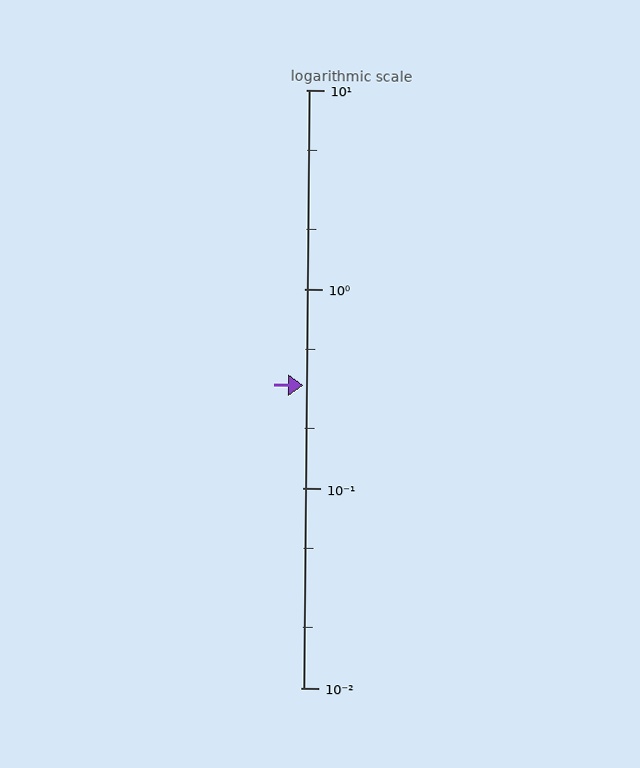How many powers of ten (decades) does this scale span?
The scale spans 3 decades, from 0.01 to 10.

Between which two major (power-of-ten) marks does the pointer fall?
The pointer is between 0.1 and 1.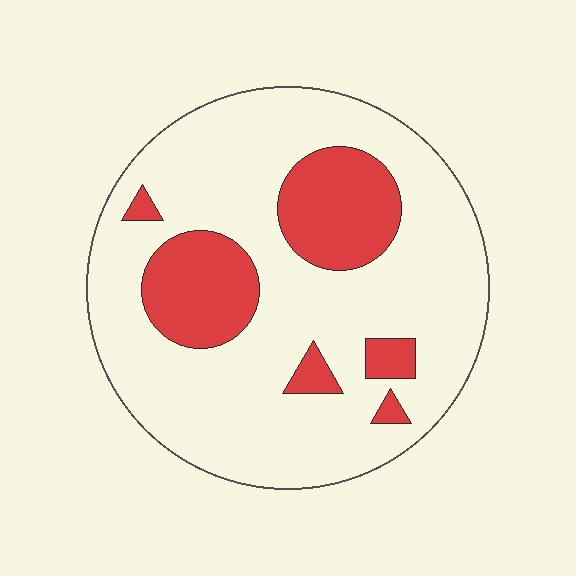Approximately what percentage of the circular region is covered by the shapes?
Approximately 20%.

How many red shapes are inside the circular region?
6.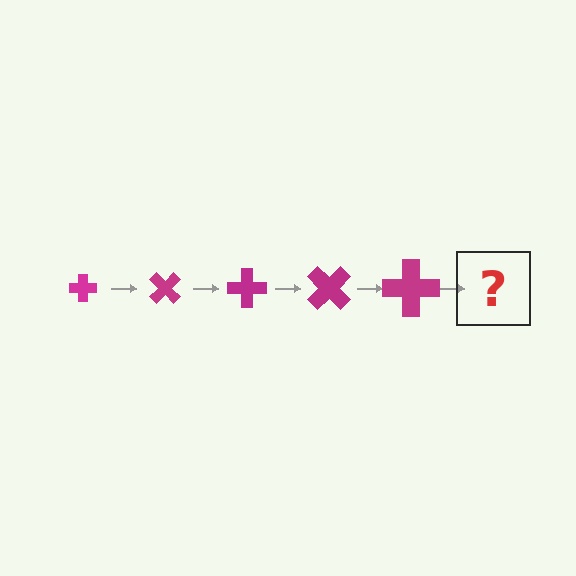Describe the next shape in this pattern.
It should be a cross, larger than the previous one and rotated 225 degrees from the start.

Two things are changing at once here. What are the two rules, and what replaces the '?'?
The two rules are that the cross grows larger each step and it rotates 45 degrees each step. The '?' should be a cross, larger than the previous one and rotated 225 degrees from the start.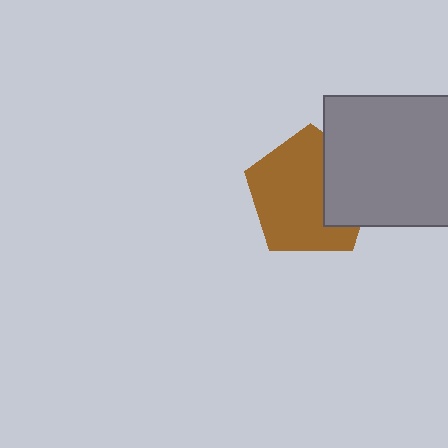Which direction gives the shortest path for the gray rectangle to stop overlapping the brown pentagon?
Moving right gives the shortest separation.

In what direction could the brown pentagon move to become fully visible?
The brown pentagon could move left. That would shift it out from behind the gray rectangle entirely.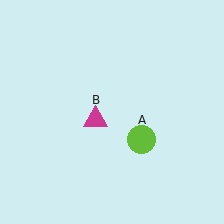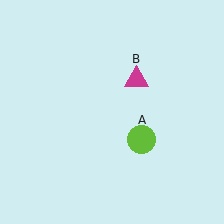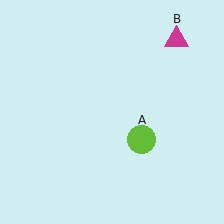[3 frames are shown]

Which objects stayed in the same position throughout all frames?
Lime circle (object A) remained stationary.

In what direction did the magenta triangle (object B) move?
The magenta triangle (object B) moved up and to the right.